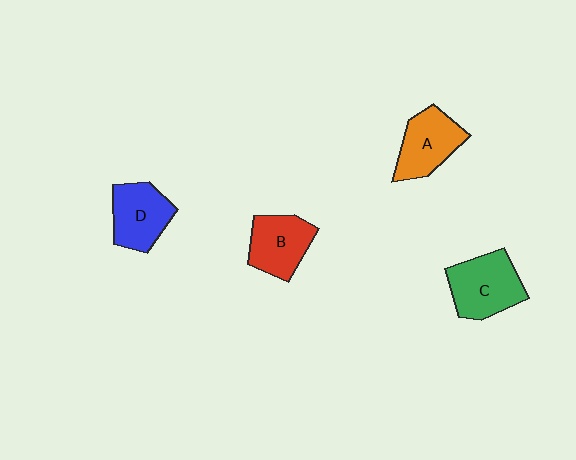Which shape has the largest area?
Shape C (green).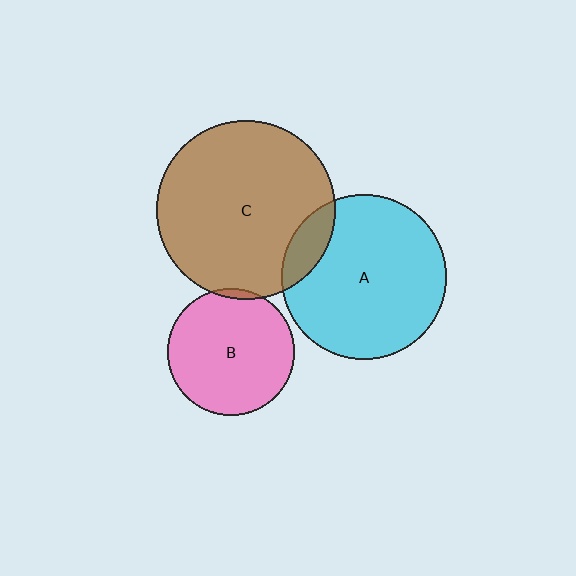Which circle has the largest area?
Circle C (brown).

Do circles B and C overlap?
Yes.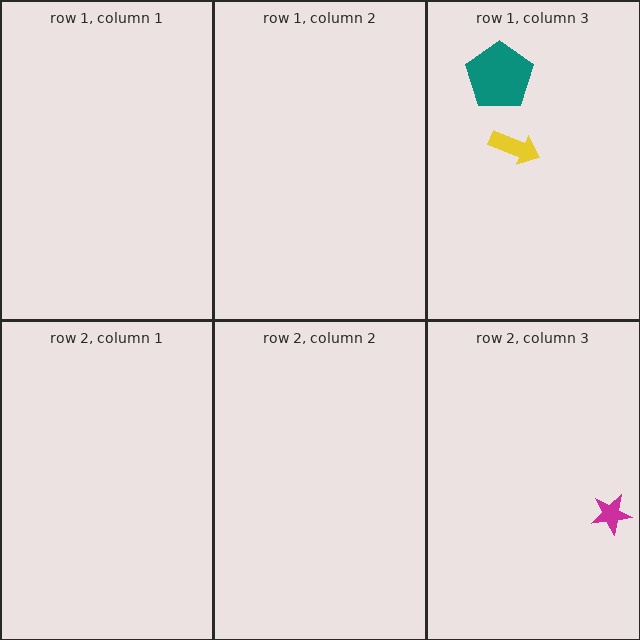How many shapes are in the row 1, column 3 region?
2.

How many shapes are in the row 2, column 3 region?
1.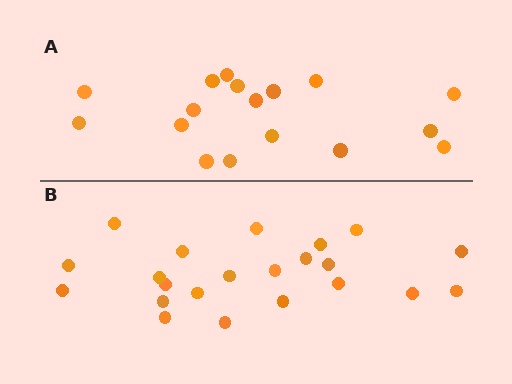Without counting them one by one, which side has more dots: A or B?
Region B (the bottom region) has more dots.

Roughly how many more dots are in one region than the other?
Region B has about 5 more dots than region A.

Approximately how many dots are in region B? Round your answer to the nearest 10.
About 20 dots. (The exact count is 22, which rounds to 20.)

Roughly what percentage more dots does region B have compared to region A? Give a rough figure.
About 30% more.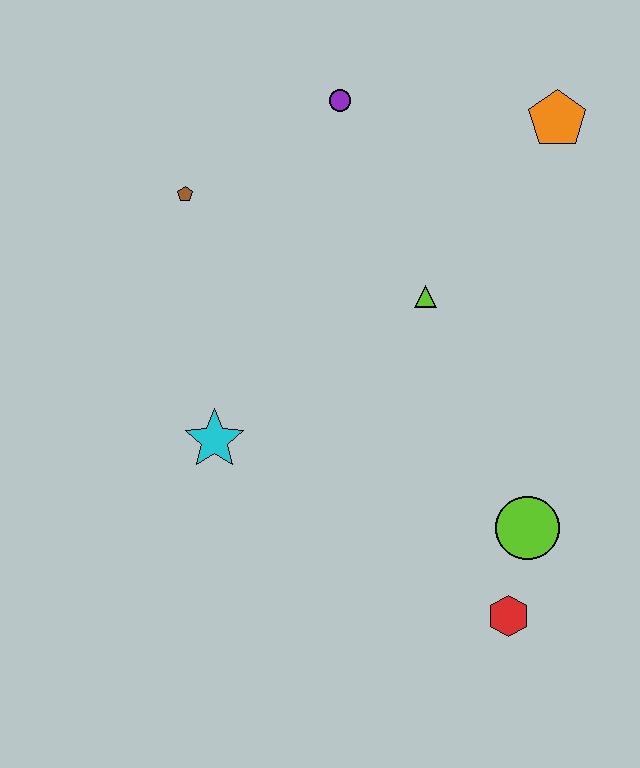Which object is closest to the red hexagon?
The lime circle is closest to the red hexagon.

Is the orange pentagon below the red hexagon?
No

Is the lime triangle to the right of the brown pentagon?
Yes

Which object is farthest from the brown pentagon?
The red hexagon is farthest from the brown pentagon.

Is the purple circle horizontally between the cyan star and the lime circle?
Yes